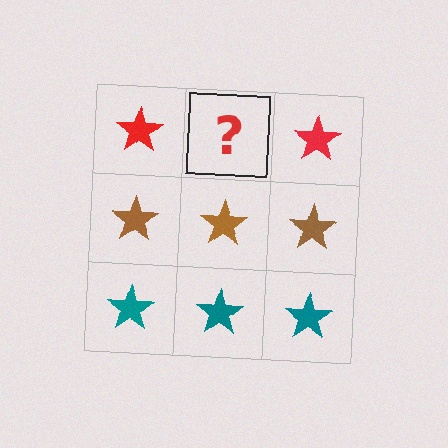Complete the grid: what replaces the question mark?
The question mark should be replaced with a red star.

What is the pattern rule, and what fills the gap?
The rule is that each row has a consistent color. The gap should be filled with a red star.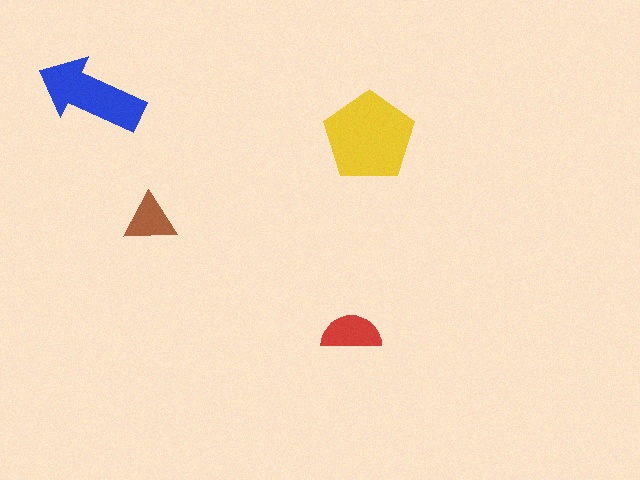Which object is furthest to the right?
The yellow pentagon is rightmost.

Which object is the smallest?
The brown triangle.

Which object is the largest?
The yellow pentagon.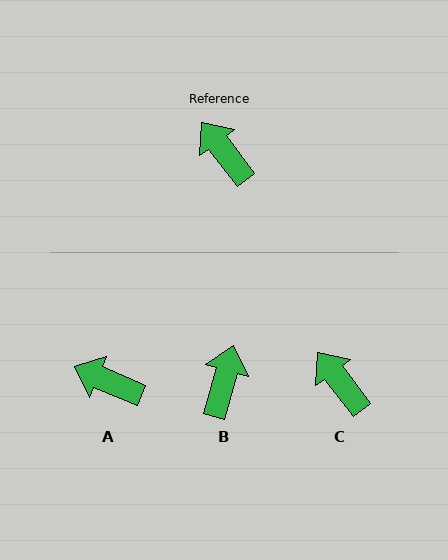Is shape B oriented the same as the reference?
No, it is off by about 52 degrees.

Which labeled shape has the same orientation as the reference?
C.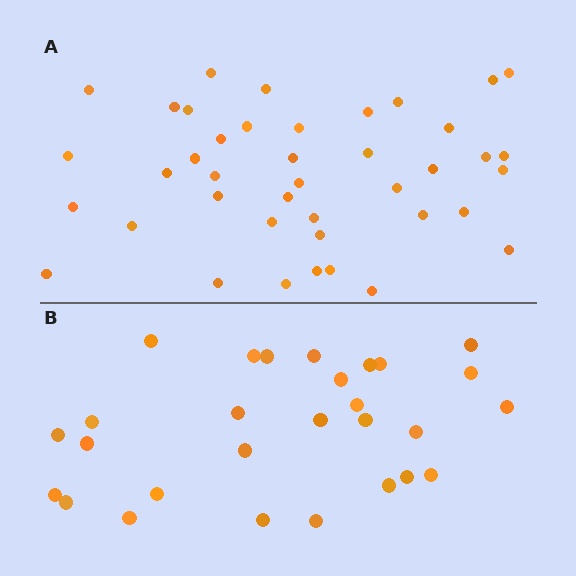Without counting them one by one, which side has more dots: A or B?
Region A (the top region) has more dots.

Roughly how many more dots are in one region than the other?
Region A has approximately 15 more dots than region B.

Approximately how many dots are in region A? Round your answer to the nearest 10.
About 40 dots. (The exact count is 41, which rounds to 40.)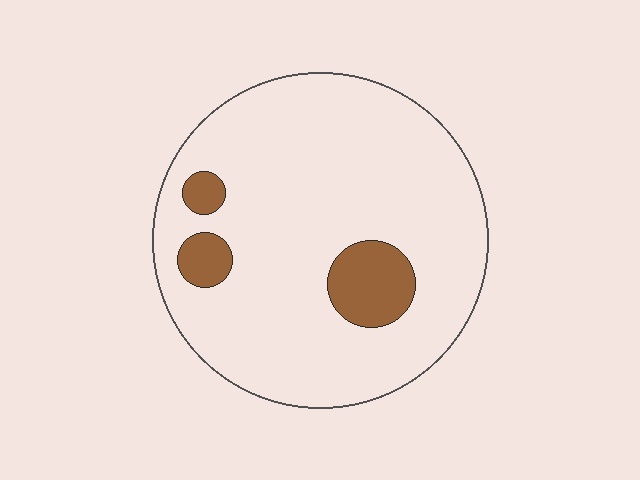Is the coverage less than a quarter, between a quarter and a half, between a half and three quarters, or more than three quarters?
Less than a quarter.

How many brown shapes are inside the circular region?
3.